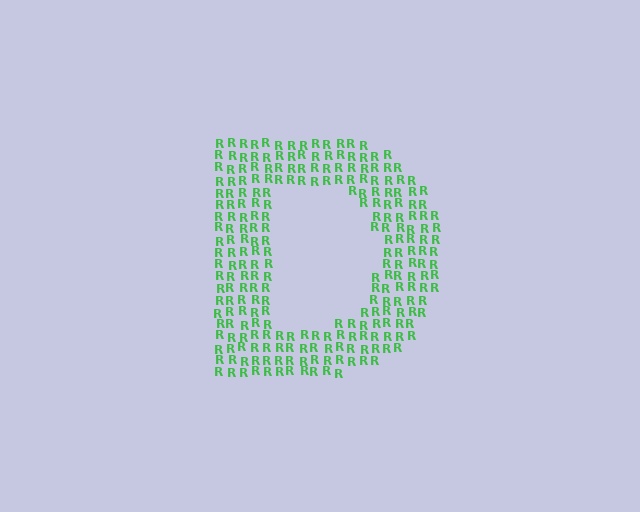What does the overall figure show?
The overall figure shows the letter D.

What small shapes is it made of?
It is made of small letter R's.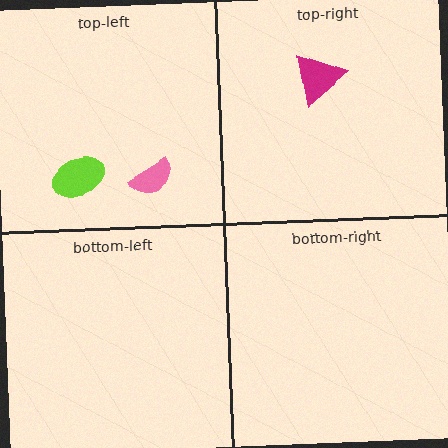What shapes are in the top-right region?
The magenta triangle.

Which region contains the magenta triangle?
The top-right region.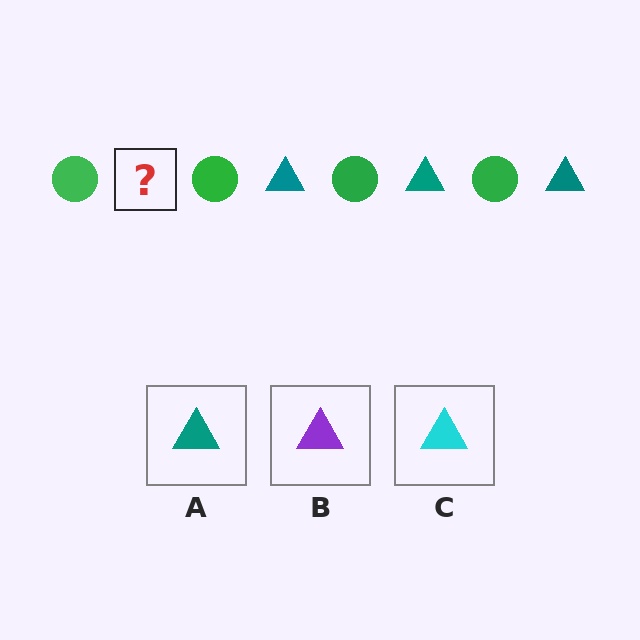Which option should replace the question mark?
Option A.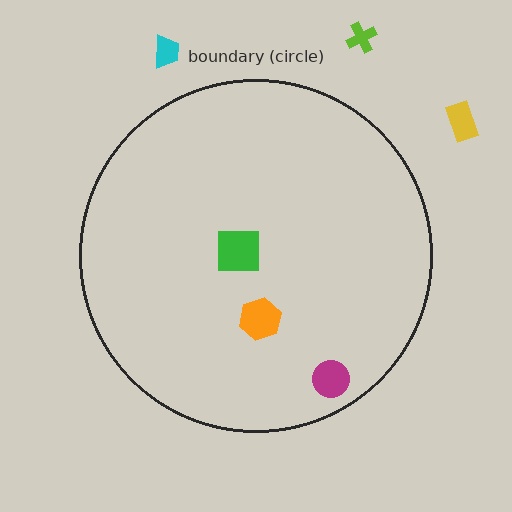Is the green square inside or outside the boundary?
Inside.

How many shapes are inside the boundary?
3 inside, 3 outside.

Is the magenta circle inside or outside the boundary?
Inside.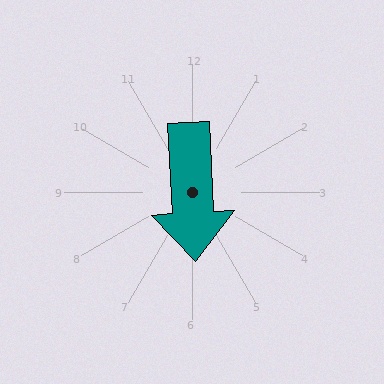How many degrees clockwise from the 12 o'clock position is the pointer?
Approximately 177 degrees.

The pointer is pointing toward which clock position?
Roughly 6 o'clock.